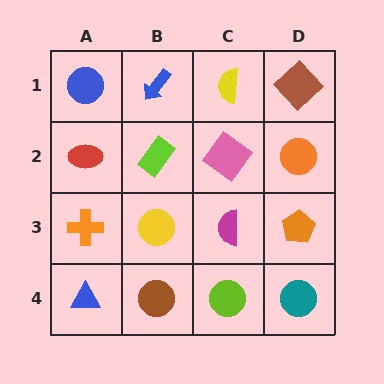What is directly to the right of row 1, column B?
A yellow semicircle.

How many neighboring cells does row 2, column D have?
3.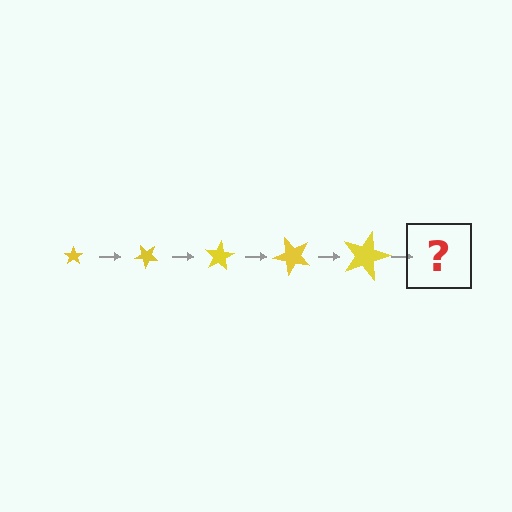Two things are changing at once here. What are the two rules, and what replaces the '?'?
The two rules are that the star grows larger each step and it rotates 40 degrees each step. The '?' should be a star, larger than the previous one and rotated 200 degrees from the start.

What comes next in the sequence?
The next element should be a star, larger than the previous one and rotated 200 degrees from the start.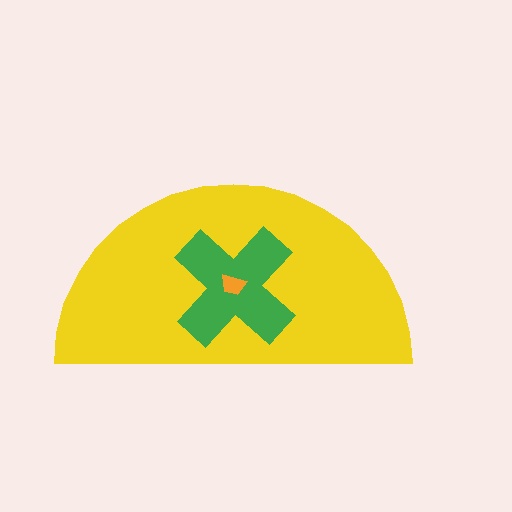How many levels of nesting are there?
3.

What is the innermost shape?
The orange trapezoid.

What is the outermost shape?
The yellow semicircle.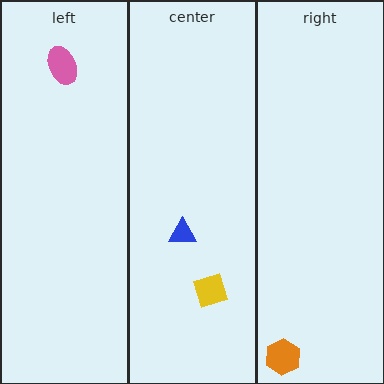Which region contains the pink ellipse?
The left region.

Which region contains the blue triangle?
The center region.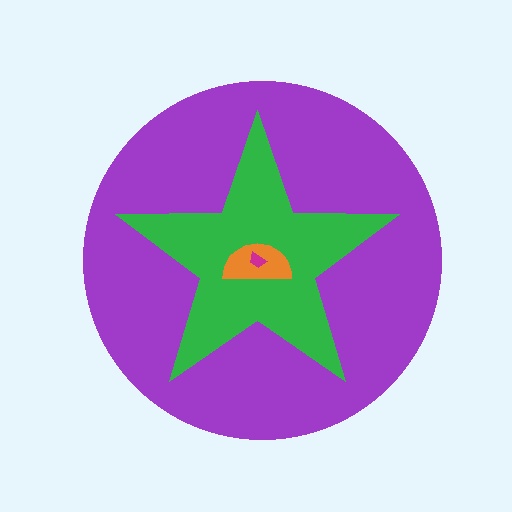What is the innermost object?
The magenta trapezoid.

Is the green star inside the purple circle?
Yes.